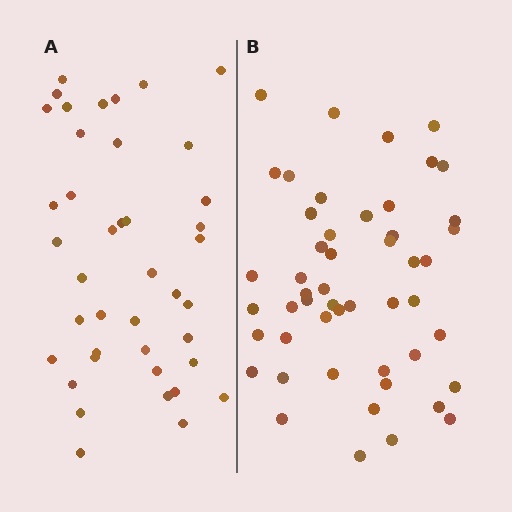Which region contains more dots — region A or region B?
Region B (the right region) has more dots.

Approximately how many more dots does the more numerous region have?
Region B has roughly 8 or so more dots than region A.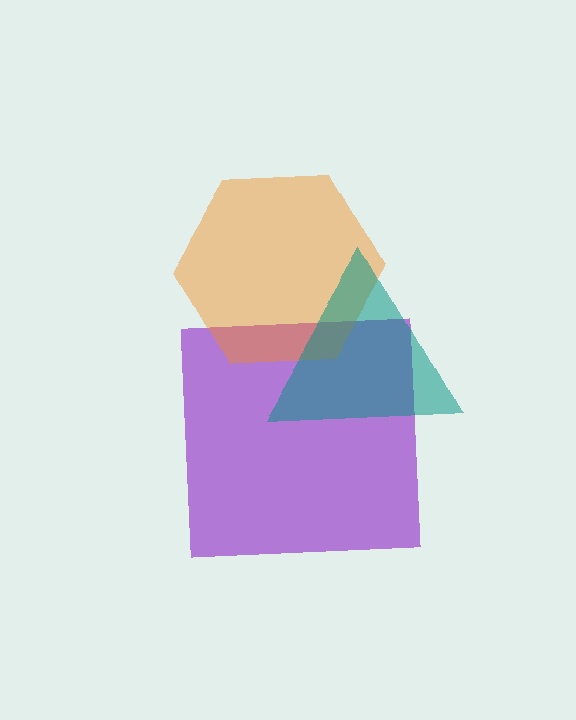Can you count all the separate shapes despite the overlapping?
Yes, there are 3 separate shapes.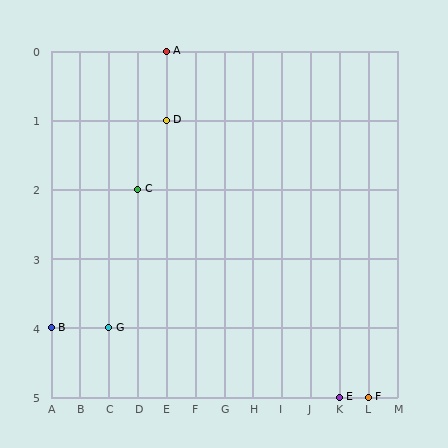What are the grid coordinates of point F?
Point F is at grid coordinates (L, 5).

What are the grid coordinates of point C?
Point C is at grid coordinates (D, 2).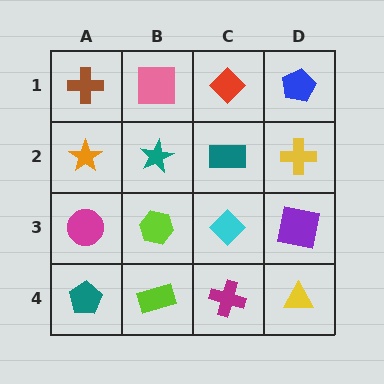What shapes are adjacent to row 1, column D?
A yellow cross (row 2, column D), a red diamond (row 1, column C).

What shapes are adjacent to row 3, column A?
An orange star (row 2, column A), a teal pentagon (row 4, column A), a lime hexagon (row 3, column B).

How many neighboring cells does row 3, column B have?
4.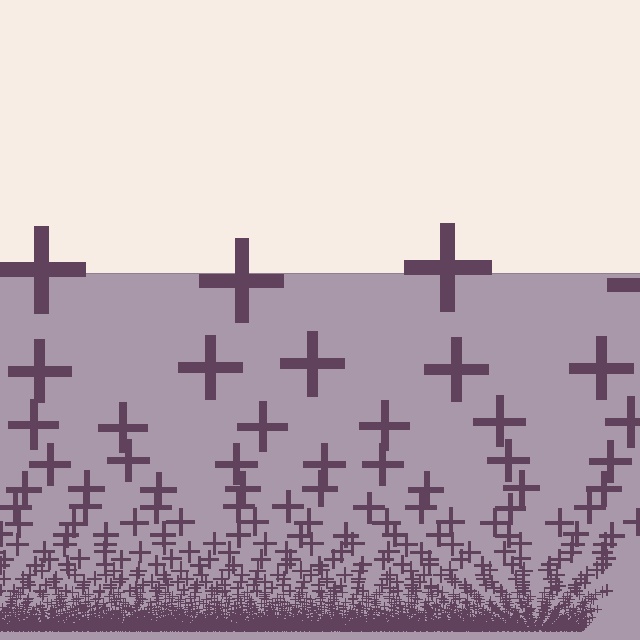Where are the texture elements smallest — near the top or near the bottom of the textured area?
Near the bottom.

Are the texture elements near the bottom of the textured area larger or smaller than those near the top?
Smaller. The gradient is inverted — elements near the bottom are smaller and denser.